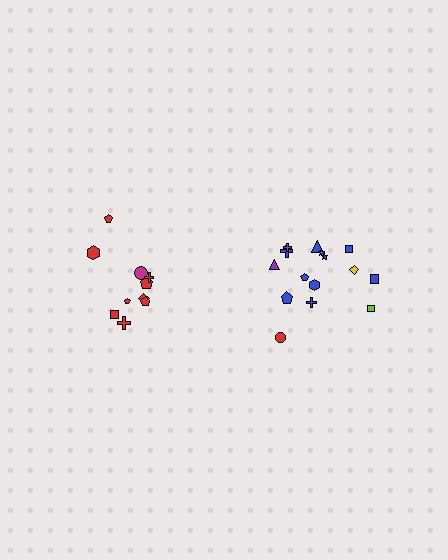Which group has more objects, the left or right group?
The right group.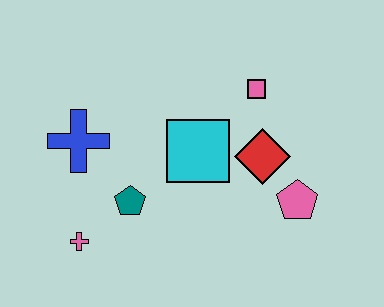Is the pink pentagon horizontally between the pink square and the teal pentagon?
No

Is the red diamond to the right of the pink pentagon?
No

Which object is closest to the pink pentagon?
The red diamond is closest to the pink pentagon.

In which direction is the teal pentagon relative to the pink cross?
The teal pentagon is to the right of the pink cross.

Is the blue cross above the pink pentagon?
Yes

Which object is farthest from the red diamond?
The pink cross is farthest from the red diamond.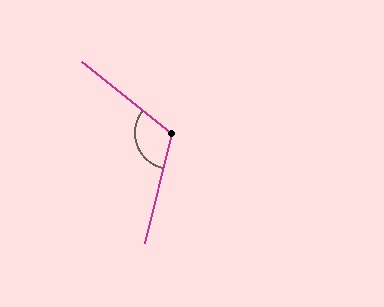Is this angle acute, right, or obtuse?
It is obtuse.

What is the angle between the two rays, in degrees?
Approximately 115 degrees.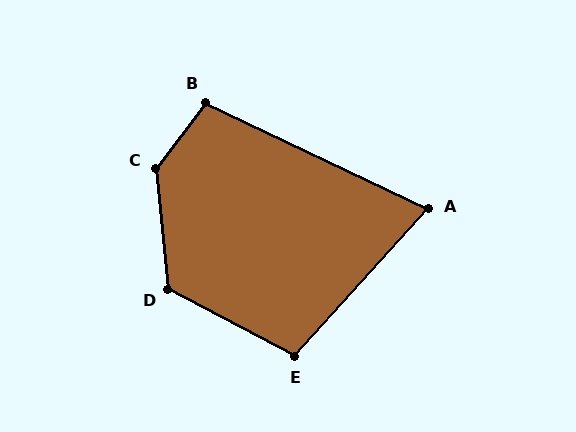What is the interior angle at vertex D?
Approximately 124 degrees (obtuse).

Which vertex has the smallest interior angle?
A, at approximately 73 degrees.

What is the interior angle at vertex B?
Approximately 101 degrees (obtuse).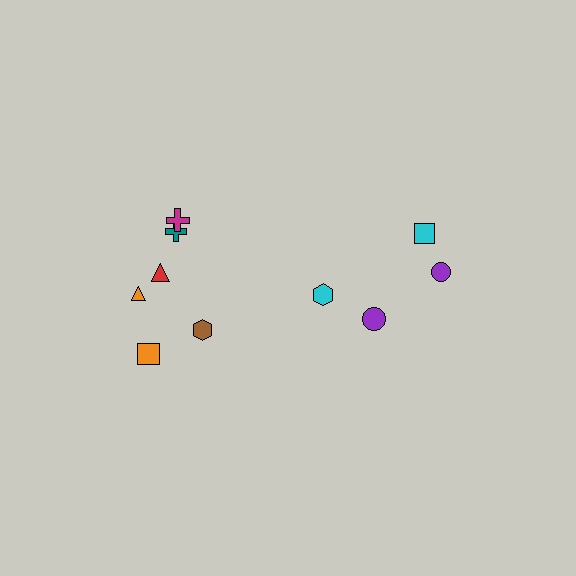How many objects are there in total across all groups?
There are 10 objects.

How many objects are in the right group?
There are 4 objects.